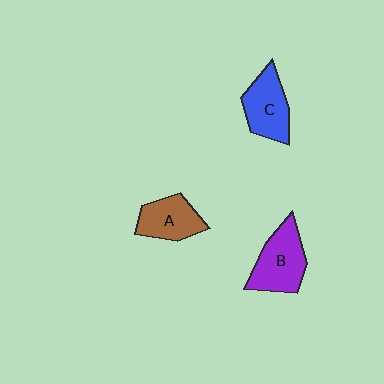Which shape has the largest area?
Shape B (purple).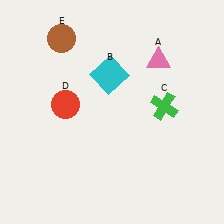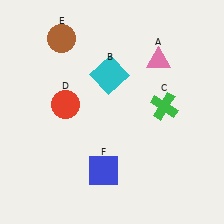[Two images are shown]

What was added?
A blue square (F) was added in Image 2.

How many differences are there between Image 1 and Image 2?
There is 1 difference between the two images.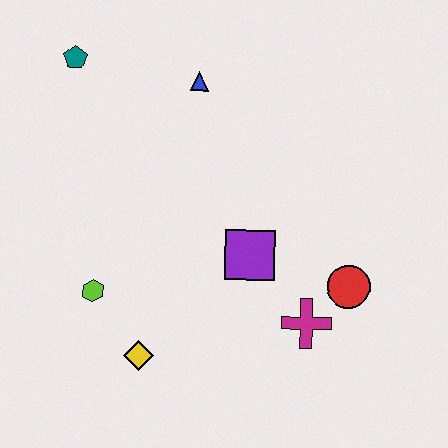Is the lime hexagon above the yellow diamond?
Yes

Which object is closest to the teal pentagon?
The blue triangle is closest to the teal pentagon.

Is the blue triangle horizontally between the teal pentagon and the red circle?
Yes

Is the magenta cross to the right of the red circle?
No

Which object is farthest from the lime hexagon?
The red circle is farthest from the lime hexagon.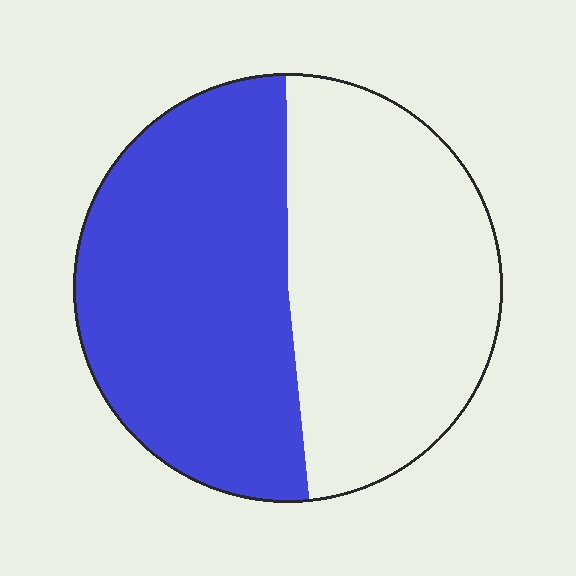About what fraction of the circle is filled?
About one half (1/2).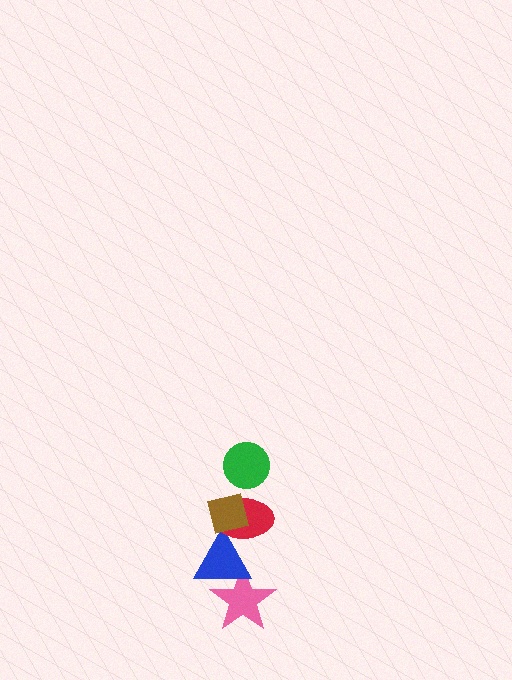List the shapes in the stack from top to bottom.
From top to bottom: the green circle, the brown square, the red ellipse, the blue triangle, the pink star.